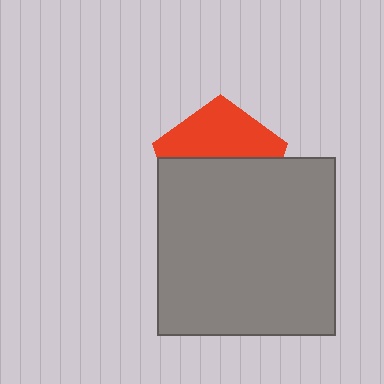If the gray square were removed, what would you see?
You would see the complete red pentagon.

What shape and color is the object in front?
The object in front is a gray square.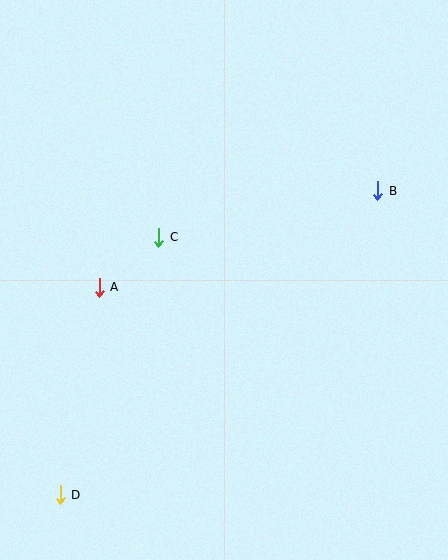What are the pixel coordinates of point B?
Point B is at (378, 191).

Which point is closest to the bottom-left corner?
Point D is closest to the bottom-left corner.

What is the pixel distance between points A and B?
The distance between A and B is 295 pixels.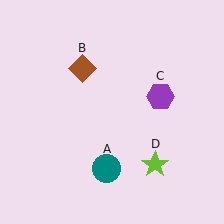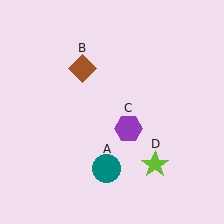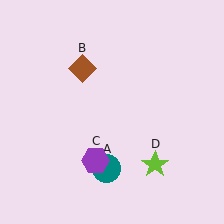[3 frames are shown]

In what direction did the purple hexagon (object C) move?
The purple hexagon (object C) moved down and to the left.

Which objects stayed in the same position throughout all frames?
Teal circle (object A) and brown diamond (object B) and lime star (object D) remained stationary.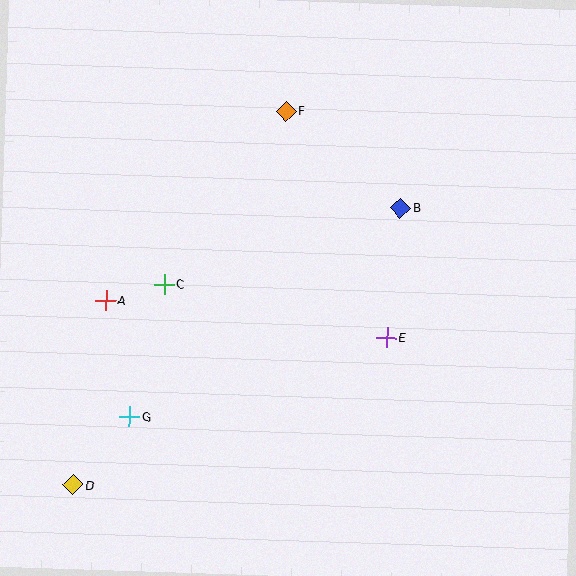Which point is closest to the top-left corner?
Point F is closest to the top-left corner.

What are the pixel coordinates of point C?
Point C is at (164, 284).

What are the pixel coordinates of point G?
Point G is at (129, 417).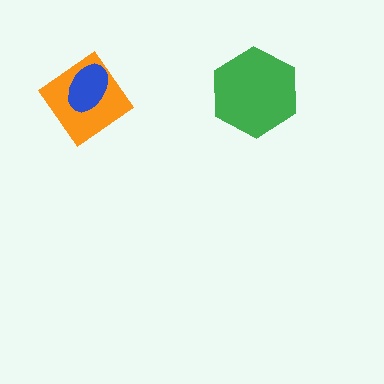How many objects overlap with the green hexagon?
0 objects overlap with the green hexagon.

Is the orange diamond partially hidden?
Yes, it is partially covered by another shape.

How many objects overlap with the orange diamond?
1 object overlaps with the orange diamond.